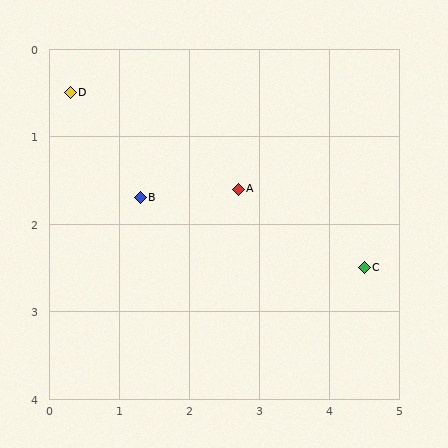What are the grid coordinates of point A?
Point A is at approximately (2.7, 1.6).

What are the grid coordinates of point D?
Point D is at approximately (0.3, 0.5).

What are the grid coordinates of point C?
Point C is at approximately (4.5, 2.5).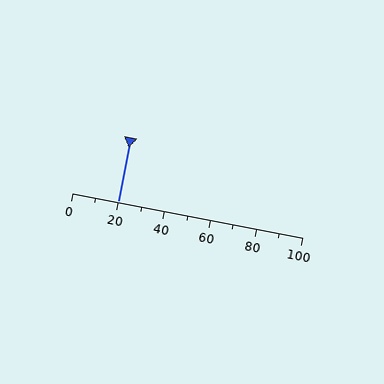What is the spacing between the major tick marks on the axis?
The major ticks are spaced 20 apart.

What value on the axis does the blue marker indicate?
The marker indicates approximately 20.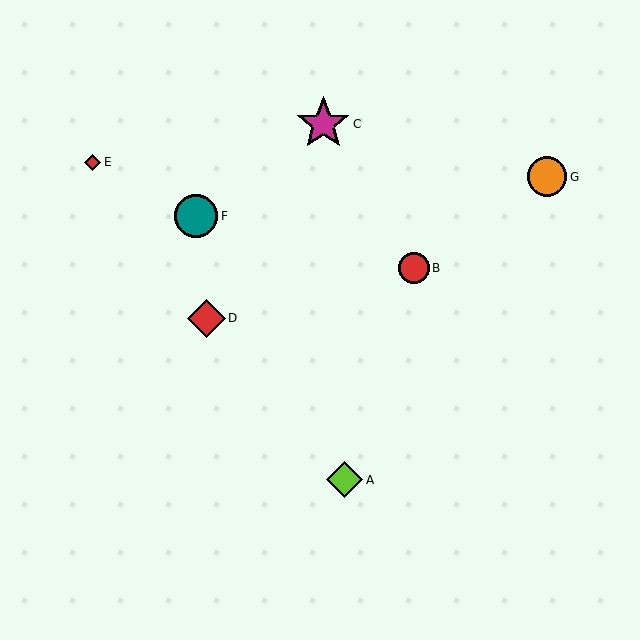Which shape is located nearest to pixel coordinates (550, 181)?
The orange circle (labeled G) at (547, 177) is nearest to that location.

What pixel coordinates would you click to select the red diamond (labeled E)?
Click at (93, 162) to select the red diamond E.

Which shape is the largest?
The magenta star (labeled C) is the largest.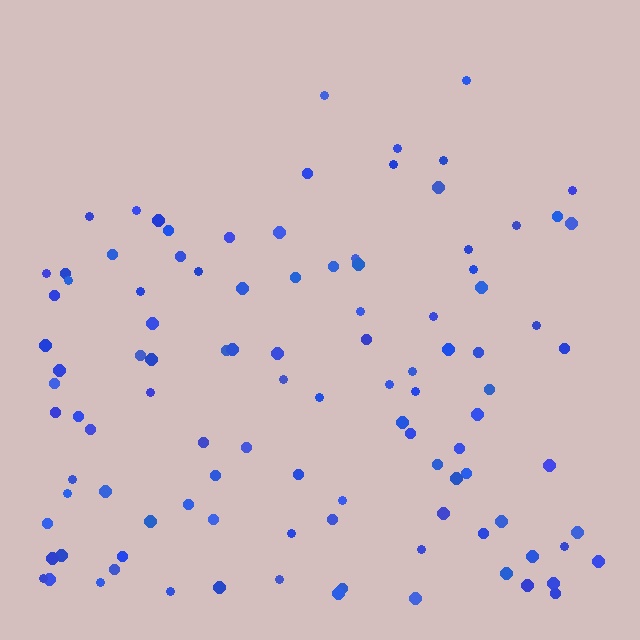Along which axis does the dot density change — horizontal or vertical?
Vertical.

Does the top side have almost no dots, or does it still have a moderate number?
Still a moderate number, just noticeably fewer than the bottom.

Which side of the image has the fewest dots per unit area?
The top.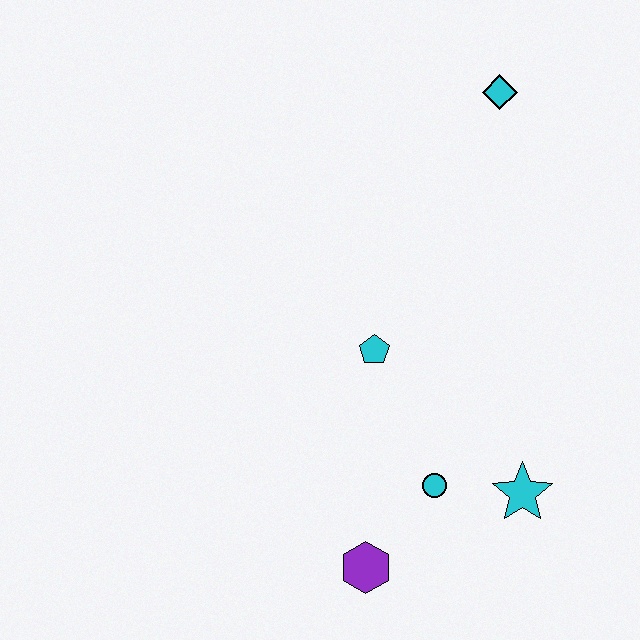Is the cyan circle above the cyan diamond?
No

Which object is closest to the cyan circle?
The cyan star is closest to the cyan circle.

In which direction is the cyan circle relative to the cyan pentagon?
The cyan circle is below the cyan pentagon.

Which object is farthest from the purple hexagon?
The cyan diamond is farthest from the purple hexagon.